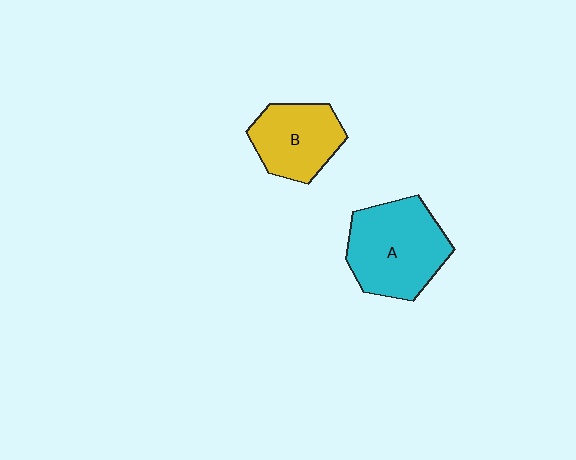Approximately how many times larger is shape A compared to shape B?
Approximately 1.4 times.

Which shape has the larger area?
Shape A (cyan).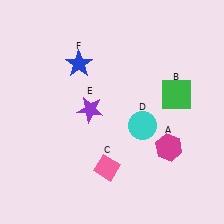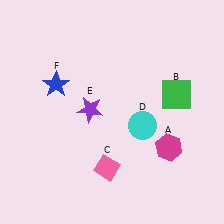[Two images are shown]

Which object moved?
The blue star (F) moved left.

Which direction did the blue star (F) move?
The blue star (F) moved left.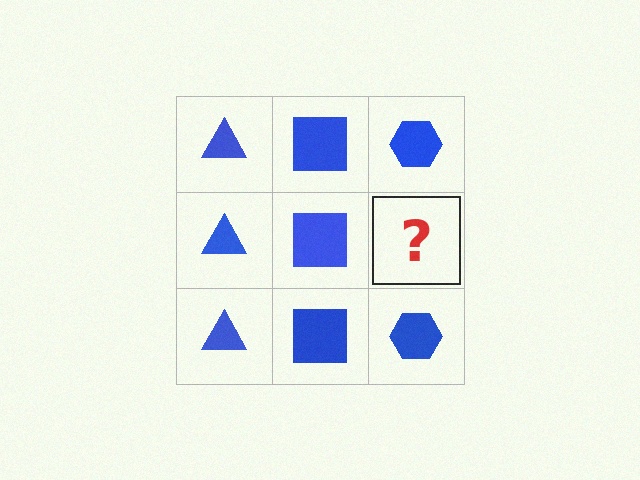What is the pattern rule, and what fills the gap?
The rule is that each column has a consistent shape. The gap should be filled with a blue hexagon.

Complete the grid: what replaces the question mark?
The question mark should be replaced with a blue hexagon.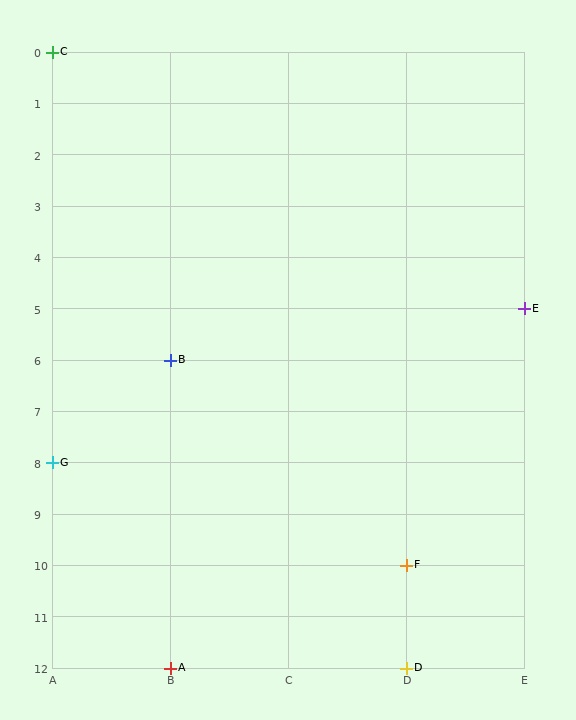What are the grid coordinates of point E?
Point E is at grid coordinates (E, 5).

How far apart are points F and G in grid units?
Points F and G are 3 columns and 2 rows apart (about 3.6 grid units diagonally).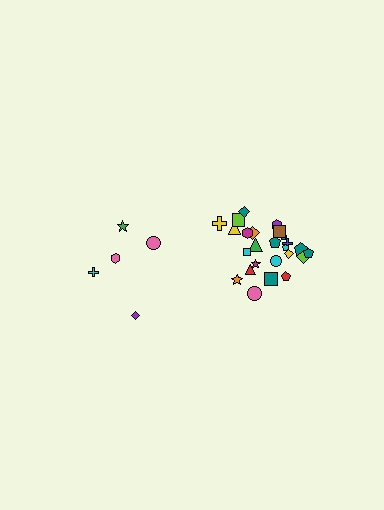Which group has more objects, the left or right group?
The right group.